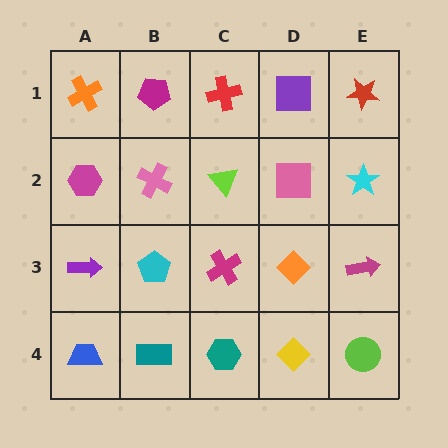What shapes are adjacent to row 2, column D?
A purple square (row 1, column D), an orange diamond (row 3, column D), a lime triangle (row 2, column C), a cyan star (row 2, column E).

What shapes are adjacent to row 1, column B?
A pink cross (row 2, column B), an orange cross (row 1, column A), a red cross (row 1, column C).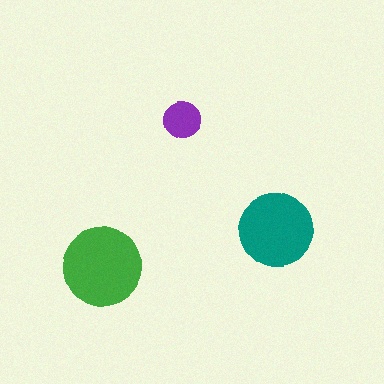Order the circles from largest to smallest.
the green one, the teal one, the purple one.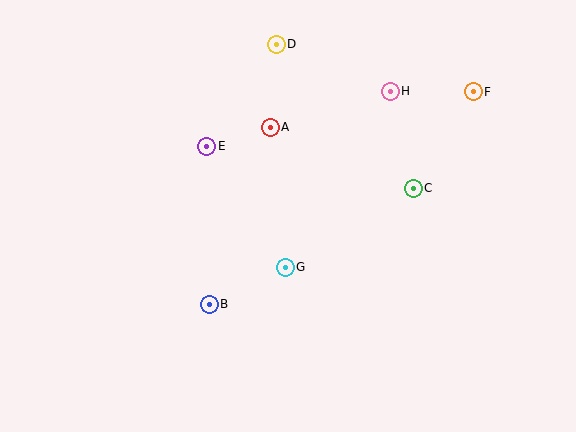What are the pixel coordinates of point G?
Point G is at (285, 267).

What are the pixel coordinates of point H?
Point H is at (390, 91).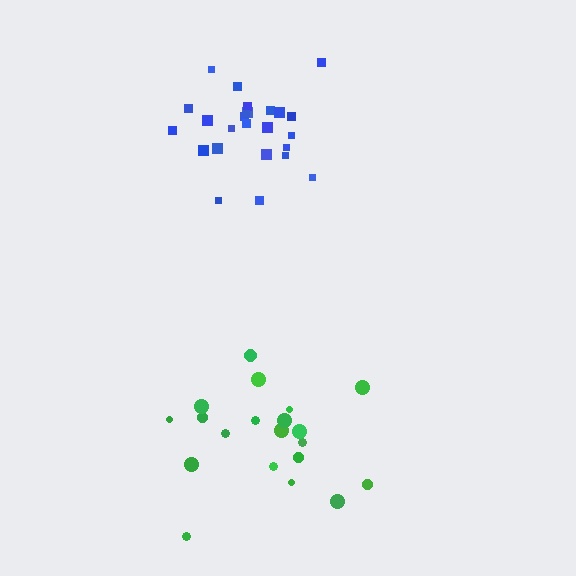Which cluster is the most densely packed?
Blue.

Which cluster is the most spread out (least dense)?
Green.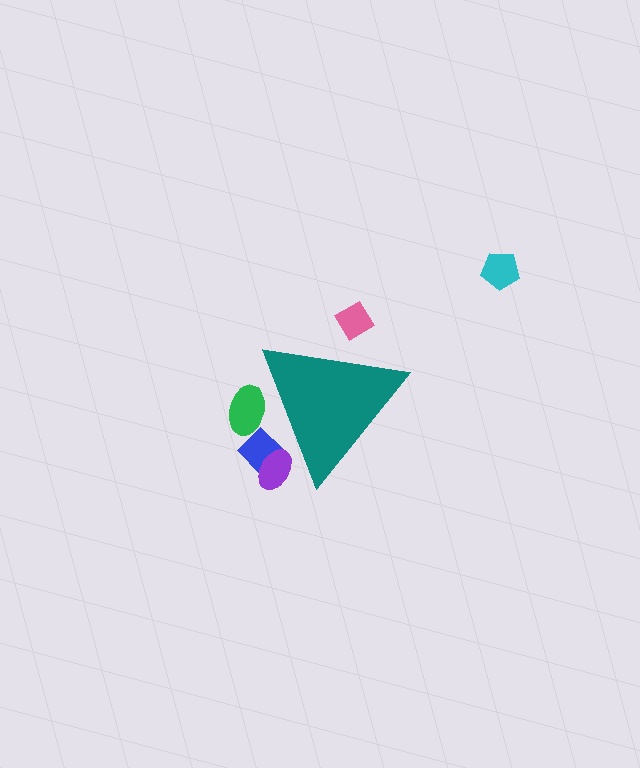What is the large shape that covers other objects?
A teal triangle.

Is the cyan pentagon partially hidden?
No, the cyan pentagon is fully visible.